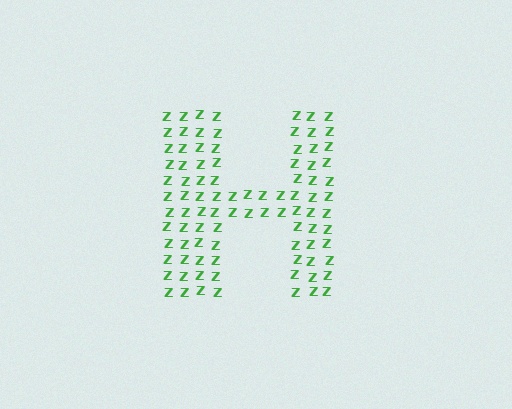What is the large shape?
The large shape is the letter H.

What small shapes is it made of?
It is made of small letter Z's.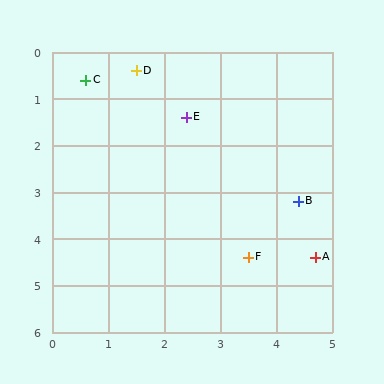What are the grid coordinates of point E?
Point E is at approximately (2.4, 1.4).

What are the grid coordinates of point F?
Point F is at approximately (3.5, 4.4).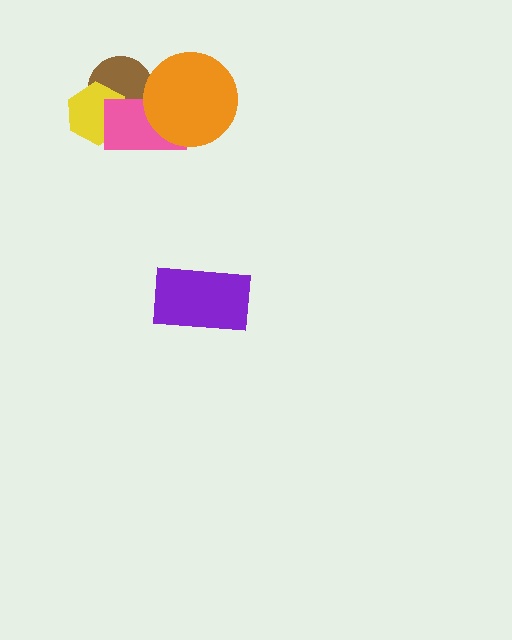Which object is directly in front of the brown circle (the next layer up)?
The yellow hexagon is directly in front of the brown circle.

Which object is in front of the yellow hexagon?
The pink rectangle is in front of the yellow hexagon.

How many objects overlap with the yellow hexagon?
2 objects overlap with the yellow hexagon.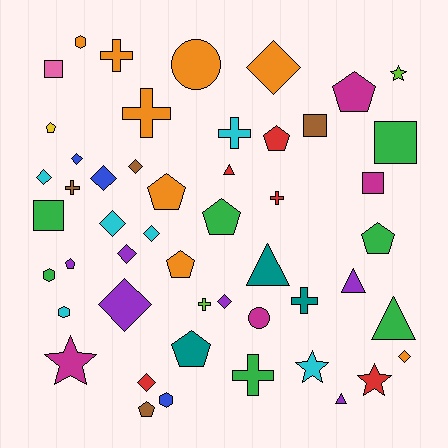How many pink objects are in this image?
There is 1 pink object.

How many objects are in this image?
There are 50 objects.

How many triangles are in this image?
There are 5 triangles.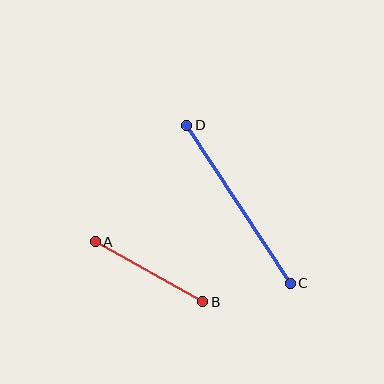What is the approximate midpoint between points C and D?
The midpoint is at approximately (239, 204) pixels.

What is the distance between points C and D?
The distance is approximately 189 pixels.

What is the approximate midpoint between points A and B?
The midpoint is at approximately (149, 272) pixels.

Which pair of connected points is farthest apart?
Points C and D are farthest apart.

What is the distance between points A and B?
The distance is approximately 123 pixels.